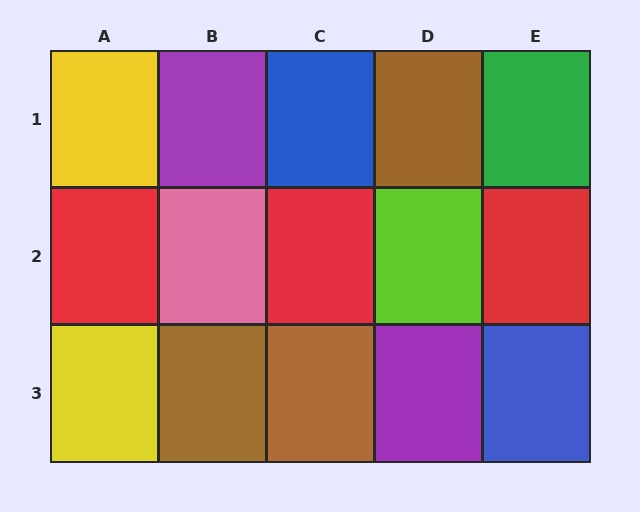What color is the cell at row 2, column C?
Red.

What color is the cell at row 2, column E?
Red.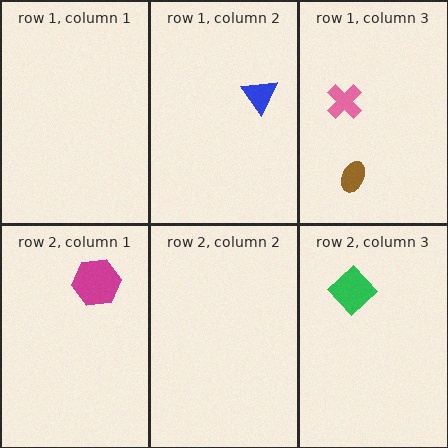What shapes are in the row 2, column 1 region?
The magenta hexagon.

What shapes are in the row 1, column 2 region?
The blue triangle.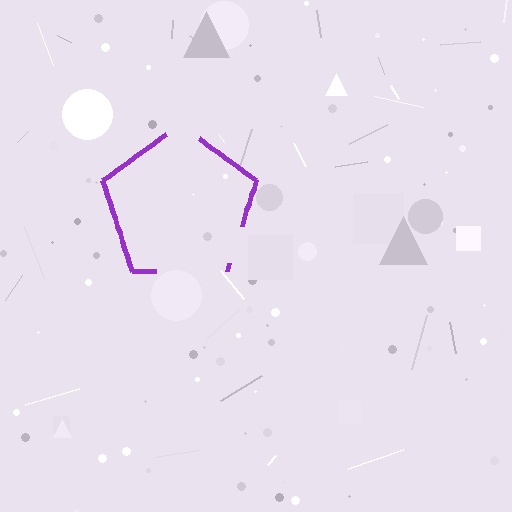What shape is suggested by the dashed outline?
The dashed outline suggests a pentagon.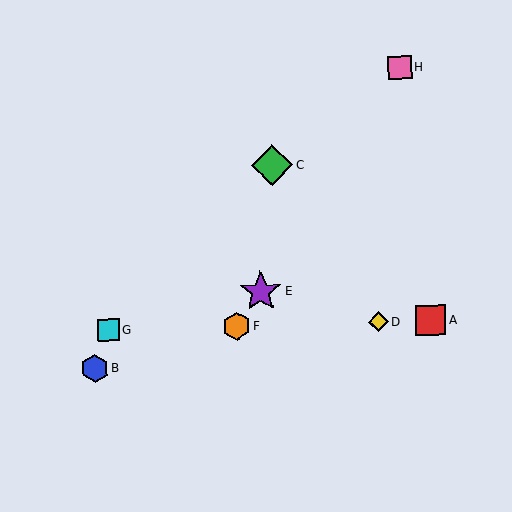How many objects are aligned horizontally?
4 objects (A, D, F, G) are aligned horizontally.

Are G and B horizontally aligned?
No, G is at y≈330 and B is at y≈369.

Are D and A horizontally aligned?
Yes, both are at y≈322.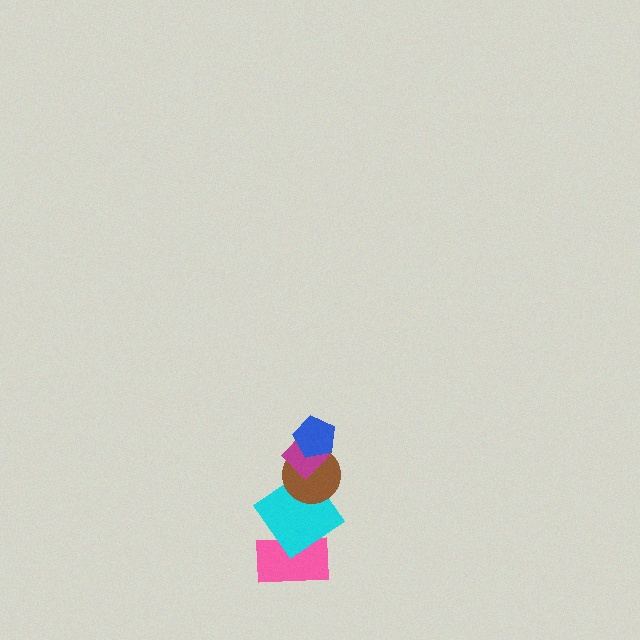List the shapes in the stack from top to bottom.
From top to bottom: the blue pentagon, the magenta diamond, the brown circle, the cyan diamond, the pink rectangle.